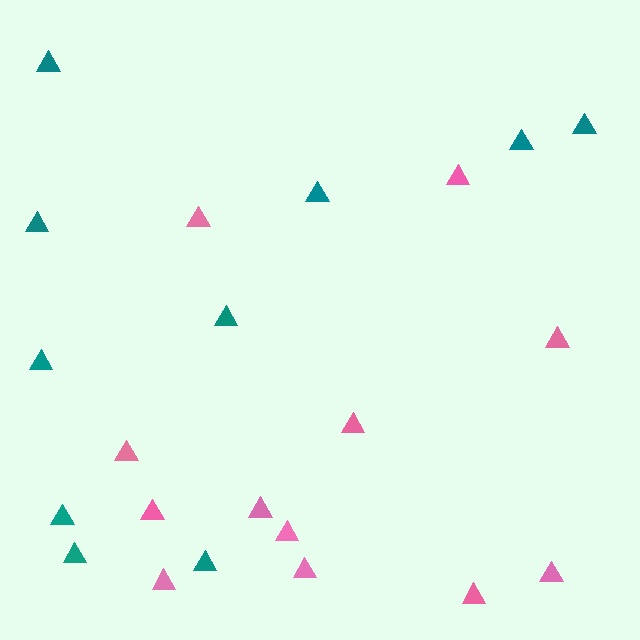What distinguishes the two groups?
There are 2 groups: one group of teal triangles (10) and one group of pink triangles (12).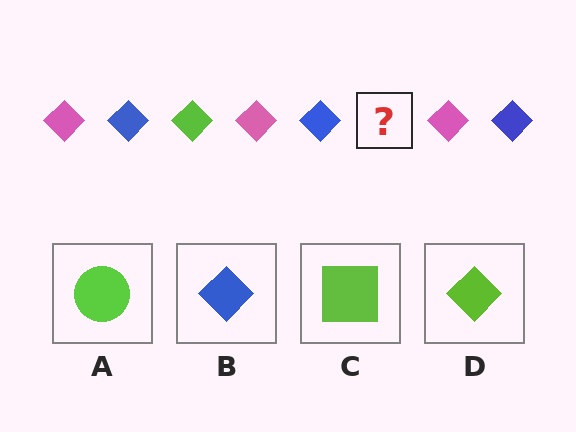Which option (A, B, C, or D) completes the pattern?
D.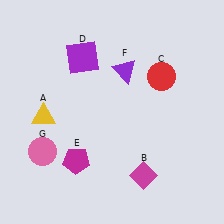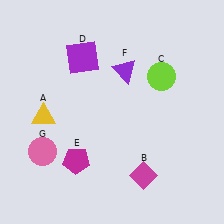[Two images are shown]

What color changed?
The circle (C) changed from red in Image 1 to lime in Image 2.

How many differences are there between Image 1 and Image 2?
There is 1 difference between the two images.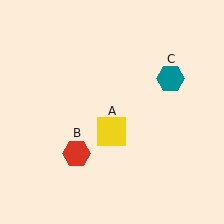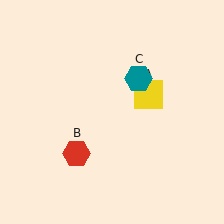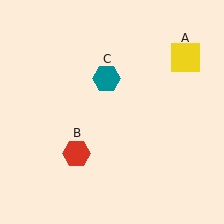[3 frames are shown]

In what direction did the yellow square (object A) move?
The yellow square (object A) moved up and to the right.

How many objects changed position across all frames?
2 objects changed position: yellow square (object A), teal hexagon (object C).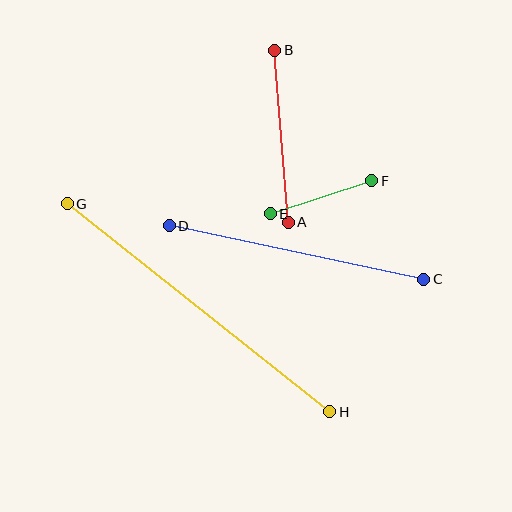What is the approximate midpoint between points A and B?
The midpoint is at approximately (282, 136) pixels.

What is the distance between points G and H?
The distance is approximately 335 pixels.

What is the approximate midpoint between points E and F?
The midpoint is at approximately (321, 197) pixels.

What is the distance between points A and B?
The distance is approximately 173 pixels.